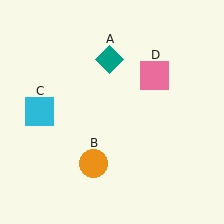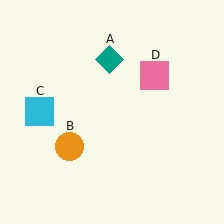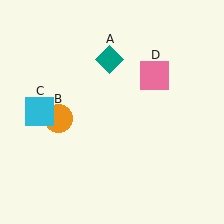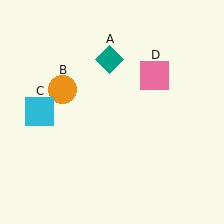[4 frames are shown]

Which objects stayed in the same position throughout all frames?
Teal diamond (object A) and cyan square (object C) and pink square (object D) remained stationary.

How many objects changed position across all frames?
1 object changed position: orange circle (object B).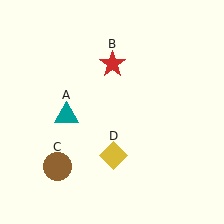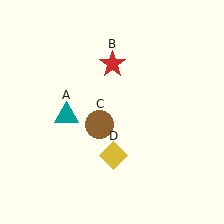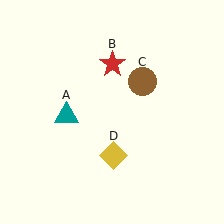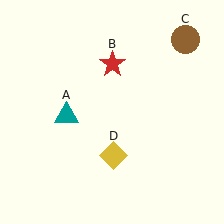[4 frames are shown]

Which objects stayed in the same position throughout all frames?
Teal triangle (object A) and red star (object B) and yellow diamond (object D) remained stationary.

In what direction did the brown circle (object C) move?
The brown circle (object C) moved up and to the right.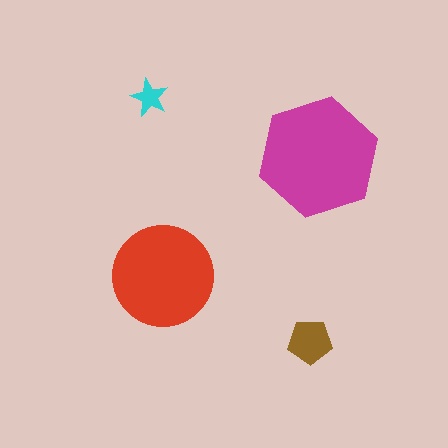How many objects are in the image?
There are 4 objects in the image.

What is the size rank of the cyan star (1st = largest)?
4th.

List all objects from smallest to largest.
The cyan star, the brown pentagon, the red circle, the magenta hexagon.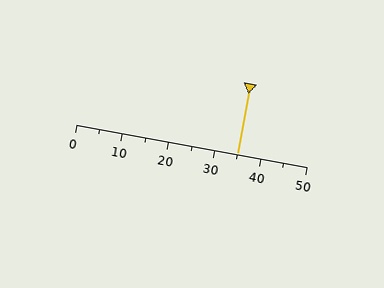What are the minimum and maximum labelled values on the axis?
The axis runs from 0 to 50.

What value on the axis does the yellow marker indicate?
The marker indicates approximately 35.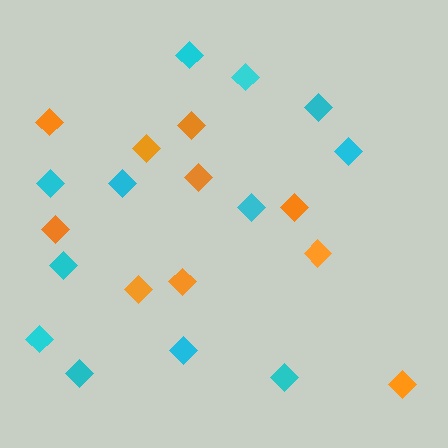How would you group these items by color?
There are 2 groups: one group of cyan diamonds (12) and one group of orange diamonds (10).